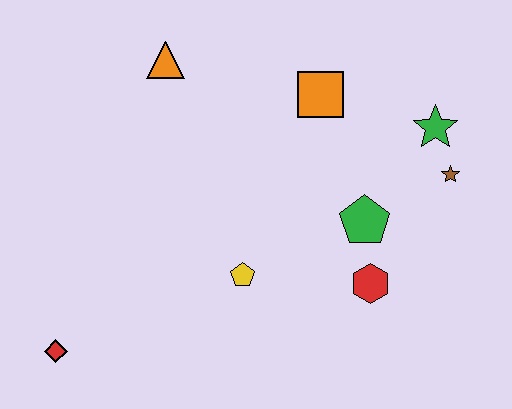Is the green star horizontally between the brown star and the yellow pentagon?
Yes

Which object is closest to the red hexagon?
The green pentagon is closest to the red hexagon.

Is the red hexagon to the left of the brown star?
Yes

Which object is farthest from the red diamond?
The green star is farthest from the red diamond.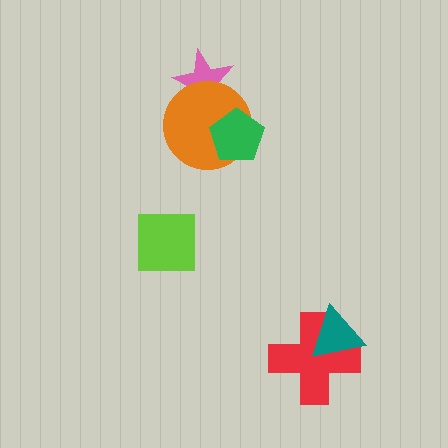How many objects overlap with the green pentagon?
1 object overlaps with the green pentagon.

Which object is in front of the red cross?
The teal triangle is in front of the red cross.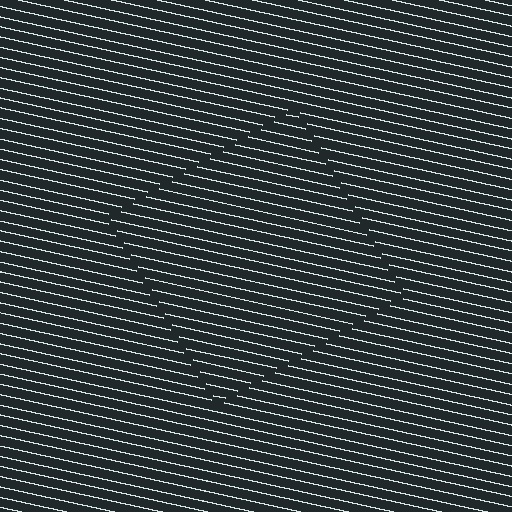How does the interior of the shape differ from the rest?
The interior of the shape contains the same grating, shifted by half a period — the contour is defined by the phase discontinuity where line-ends from the inner and outer gratings abut.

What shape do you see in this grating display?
An illusory square. The interior of the shape contains the same grating, shifted by half a period — the contour is defined by the phase discontinuity where line-ends from the inner and outer gratings abut.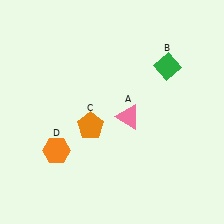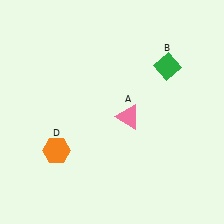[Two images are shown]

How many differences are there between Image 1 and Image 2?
There is 1 difference between the two images.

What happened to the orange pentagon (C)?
The orange pentagon (C) was removed in Image 2. It was in the bottom-left area of Image 1.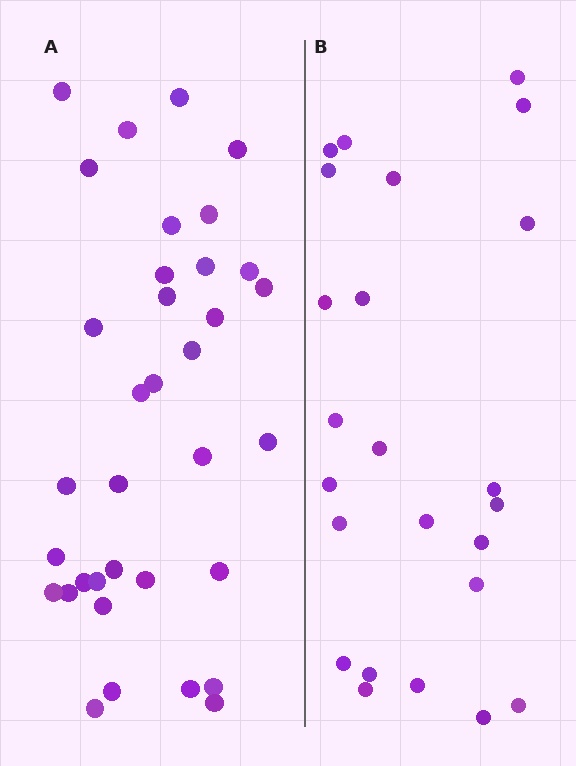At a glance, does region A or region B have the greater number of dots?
Region A (the left region) has more dots.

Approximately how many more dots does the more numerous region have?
Region A has roughly 12 or so more dots than region B.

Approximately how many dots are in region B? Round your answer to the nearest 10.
About 20 dots. (The exact count is 24, which rounds to 20.)